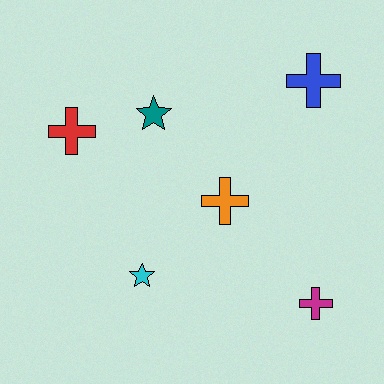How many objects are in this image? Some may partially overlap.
There are 6 objects.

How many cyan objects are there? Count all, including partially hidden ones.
There is 1 cyan object.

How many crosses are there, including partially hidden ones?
There are 4 crosses.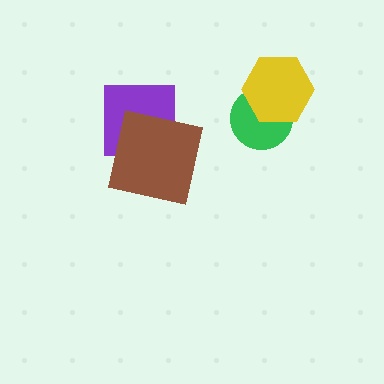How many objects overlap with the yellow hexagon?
1 object overlaps with the yellow hexagon.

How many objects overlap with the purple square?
1 object overlaps with the purple square.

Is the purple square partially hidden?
Yes, it is partially covered by another shape.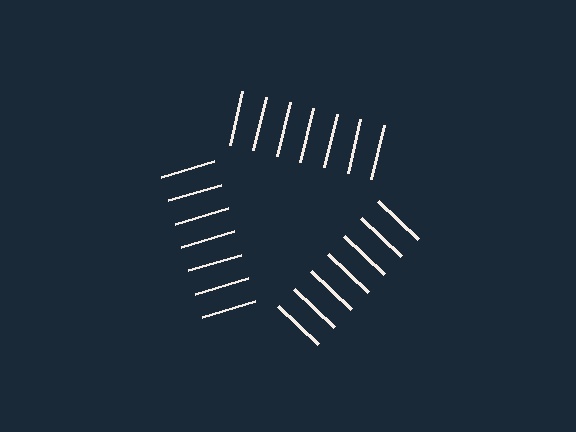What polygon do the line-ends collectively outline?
An illusory triangle — the line segments terminate on its edges but no continuous stroke is drawn.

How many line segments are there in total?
21 — 7 along each of the 3 edges.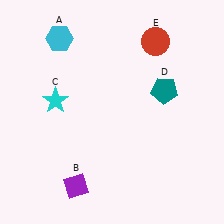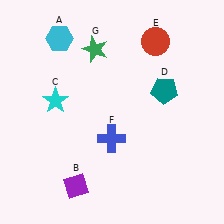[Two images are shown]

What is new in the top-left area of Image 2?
A green star (G) was added in the top-left area of Image 2.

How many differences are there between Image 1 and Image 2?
There are 2 differences between the two images.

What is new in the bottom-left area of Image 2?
A blue cross (F) was added in the bottom-left area of Image 2.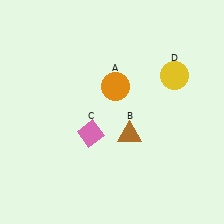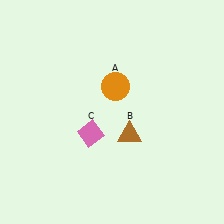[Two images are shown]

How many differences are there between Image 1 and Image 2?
There is 1 difference between the two images.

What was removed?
The yellow circle (D) was removed in Image 2.